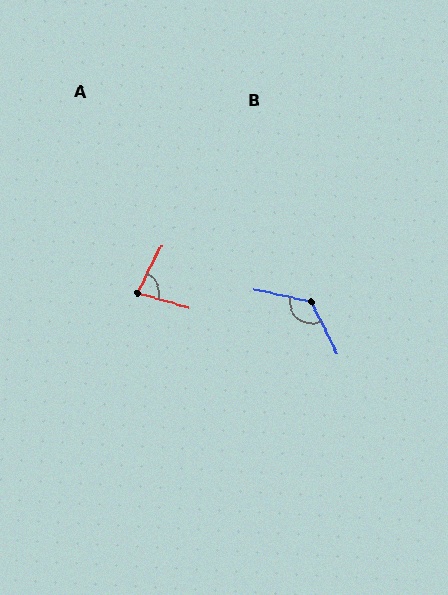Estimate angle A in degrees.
Approximately 79 degrees.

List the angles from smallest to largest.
A (79°), B (129°).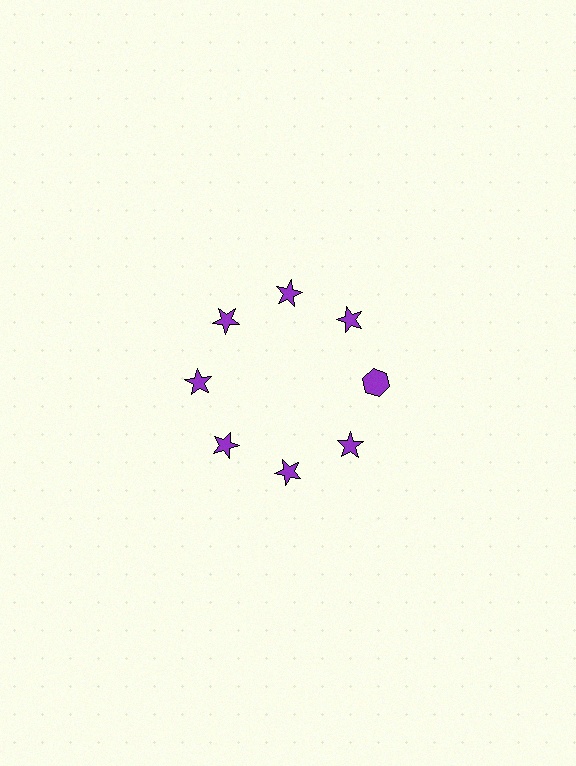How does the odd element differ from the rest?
It has a different shape: hexagon instead of star.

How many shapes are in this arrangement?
There are 8 shapes arranged in a ring pattern.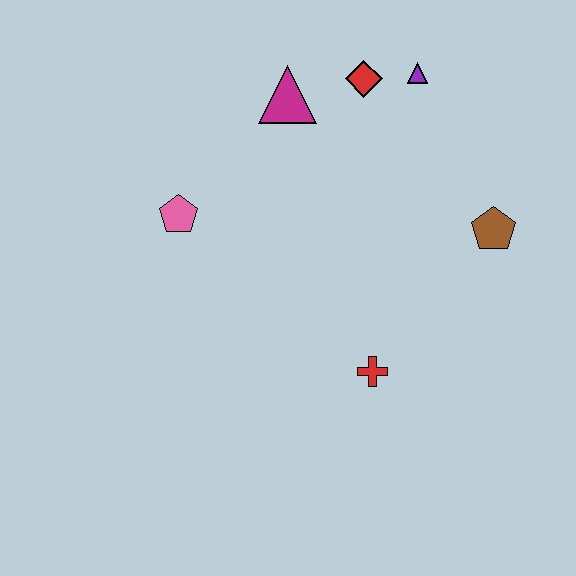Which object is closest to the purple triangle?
The red diamond is closest to the purple triangle.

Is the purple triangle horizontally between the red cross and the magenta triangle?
No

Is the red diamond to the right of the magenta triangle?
Yes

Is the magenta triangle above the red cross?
Yes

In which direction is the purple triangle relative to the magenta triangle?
The purple triangle is to the right of the magenta triangle.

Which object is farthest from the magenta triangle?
The red cross is farthest from the magenta triangle.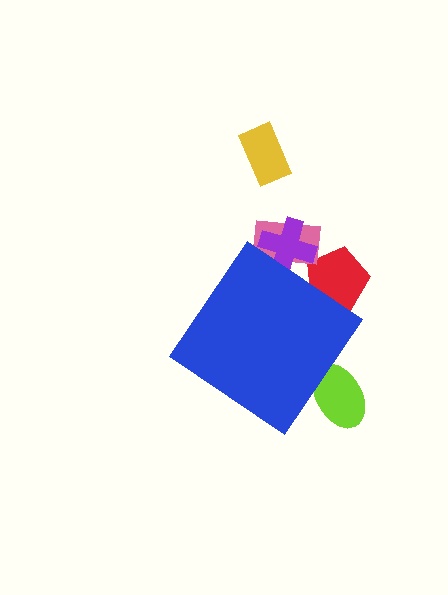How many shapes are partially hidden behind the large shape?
4 shapes are partially hidden.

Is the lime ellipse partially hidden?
Yes, the lime ellipse is partially hidden behind the blue diamond.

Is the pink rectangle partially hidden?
Yes, the pink rectangle is partially hidden behind the blue diamond.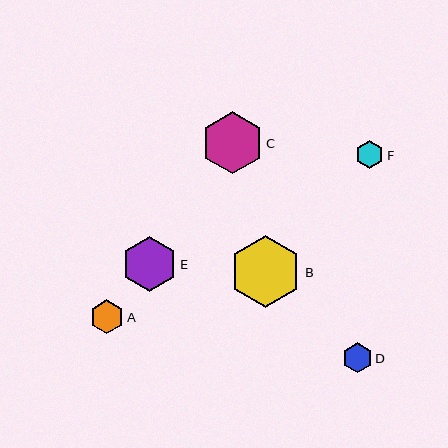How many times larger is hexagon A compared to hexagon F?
Hexagon A is approximately 1.2 times the size of hexagon F.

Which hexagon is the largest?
Hexagon B is the largest with a size of approximately 72 pixels.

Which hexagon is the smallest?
Hexagon F is the smallest with a size of approximately 28 pixels.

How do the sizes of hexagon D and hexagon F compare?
Hexagon D and hexagon F are approximately the same size.